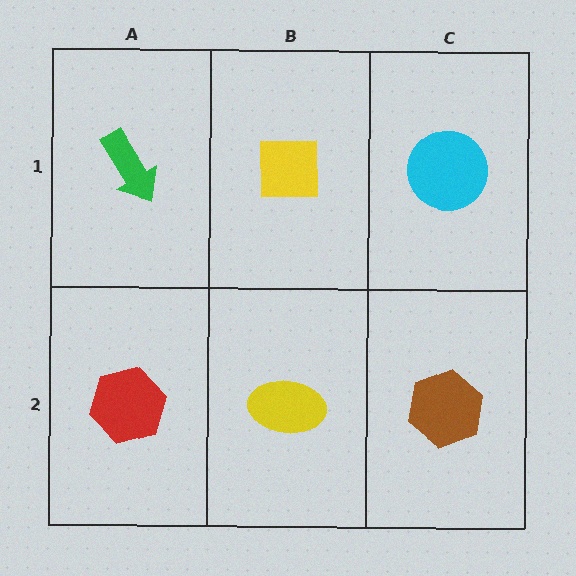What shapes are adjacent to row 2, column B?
A yellow square (row 1, column B), a red hexagon (row 2, column A), a brown hexagon (row 2, column C).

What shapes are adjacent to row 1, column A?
A red hexagon (row 2, column A), a yellow square (row 1, column B).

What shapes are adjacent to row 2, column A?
A green arrow (row 1, column A), a yellow ellipse (row 2, column B).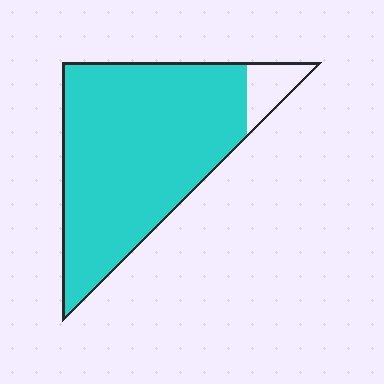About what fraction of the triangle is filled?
About nine tenths (9/10).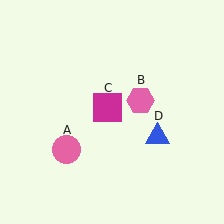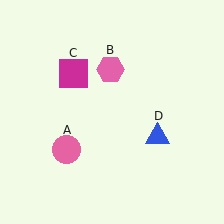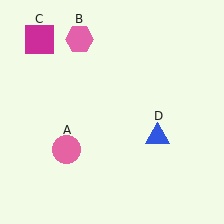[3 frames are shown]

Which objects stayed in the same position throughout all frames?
Pink circle (object A) and blue triangle (object D) remained stationary.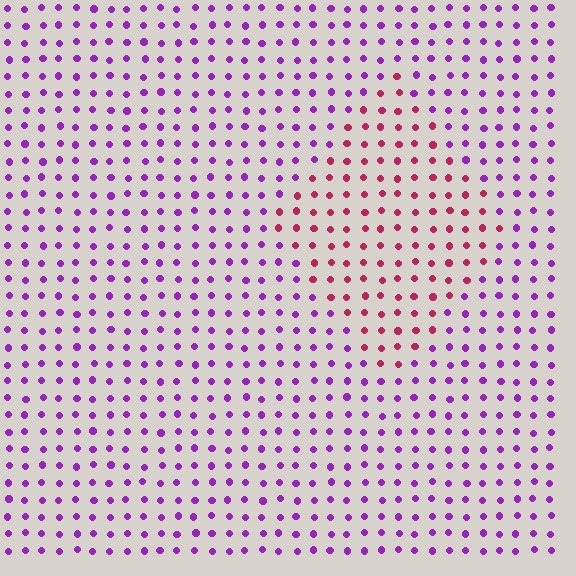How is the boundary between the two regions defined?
The boundary is defined purely by a slight shift in hue (about 51 degrees). Spacing, size, and orientation are identical on both sides.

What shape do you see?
I see a diamond.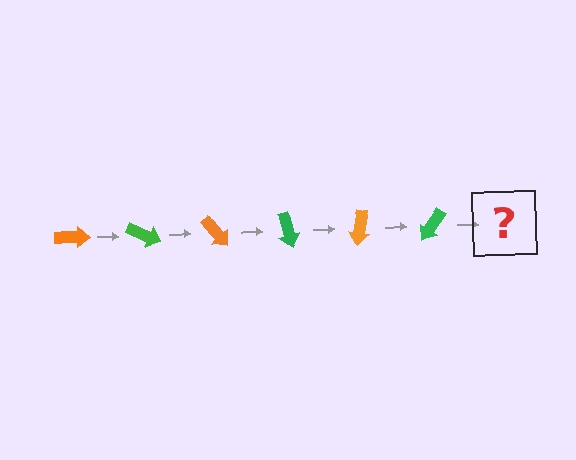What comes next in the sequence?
The next element should be an orange arrow, rotated 150 degrees from the start.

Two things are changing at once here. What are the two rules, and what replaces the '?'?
The two rules are that it rotates 25 degrees each step and the color cycles through orange and green. The '?' should be an orange arrow, rotated 150 degrees from the start.